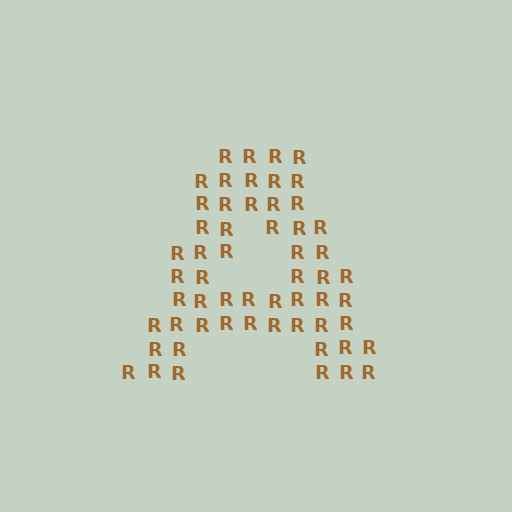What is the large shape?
The large shape is the letter A.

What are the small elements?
The small elements are letter R's.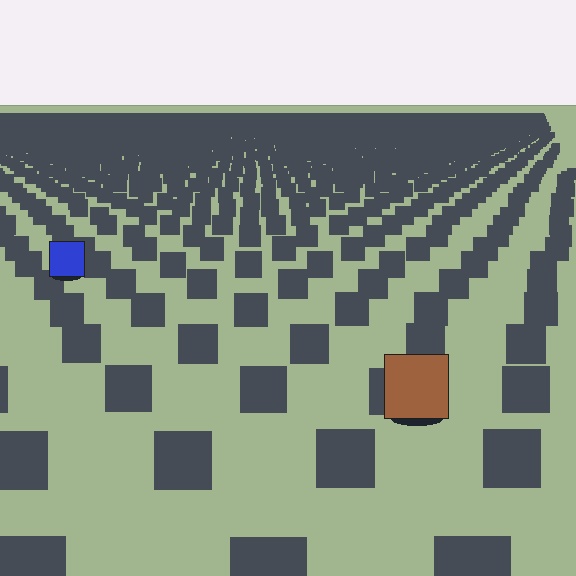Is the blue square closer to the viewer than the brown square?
No. The brown square is closer — you can tell from the texture gradient: the ground texture is coarser near it.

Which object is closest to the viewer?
The brown square is closest. The texture marks near it are larger and more spread out.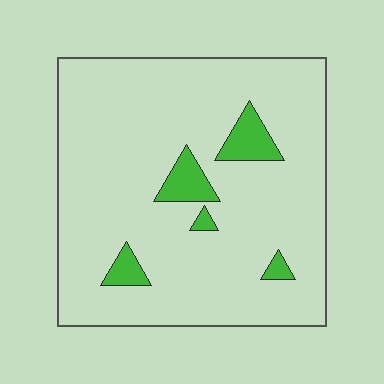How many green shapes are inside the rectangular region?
5.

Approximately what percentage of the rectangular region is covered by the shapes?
Approximately 10%.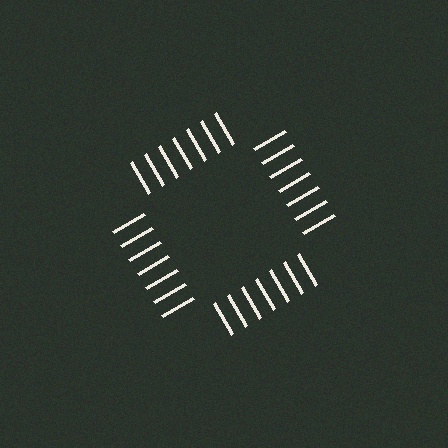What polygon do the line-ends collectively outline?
An illusory square — the line segments terminate on its edges but no continuous stroke is drawn.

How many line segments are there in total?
28 — 7 along each of the 4 edges.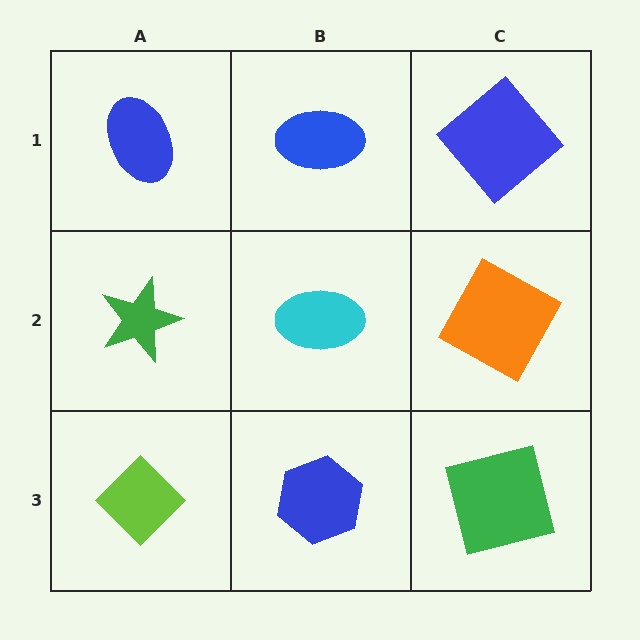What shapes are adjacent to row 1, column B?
A cyan ellipse (row 2, column B), a blue ellipse (row 1, column A), a blue diamond (row 1, column C).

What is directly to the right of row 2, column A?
A cyan ellipse.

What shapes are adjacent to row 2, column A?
A blue ellipse (row 1, column A), a lime diamond (row 3, column A), a cyan ellipse (row 2, column B).